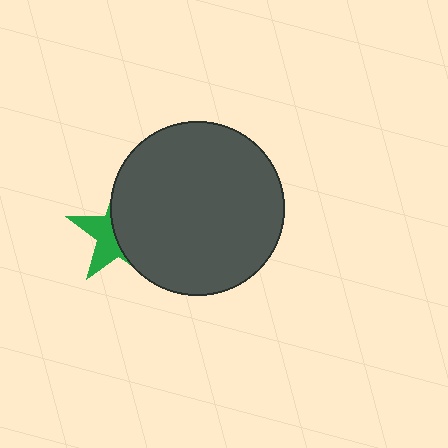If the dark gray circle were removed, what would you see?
You would see the complete green star.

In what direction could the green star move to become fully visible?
The green star could move left. That would shift it out from behind the dark gray circle entirely.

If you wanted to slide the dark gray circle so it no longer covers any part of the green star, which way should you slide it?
Slide it right — that is the most direct way to separate the two shapes.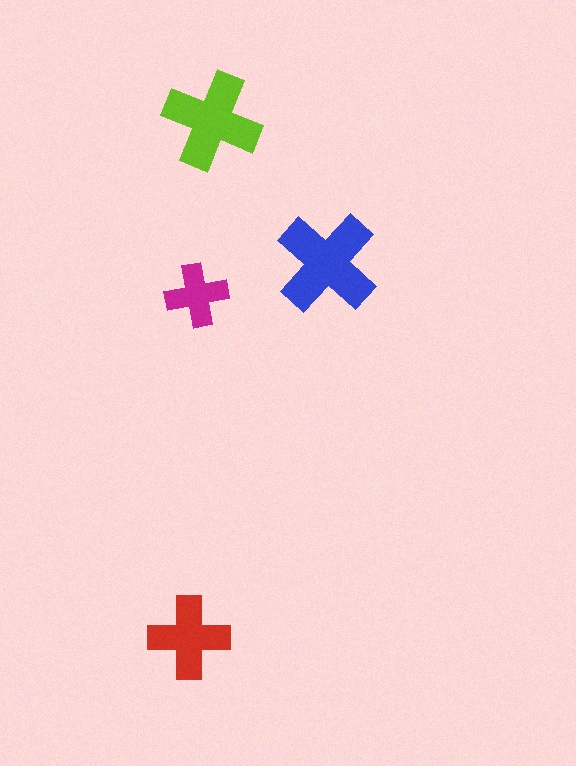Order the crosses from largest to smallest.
the blue one, the lime one, the red one, the magenta one.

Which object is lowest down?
The red cross is bottommost.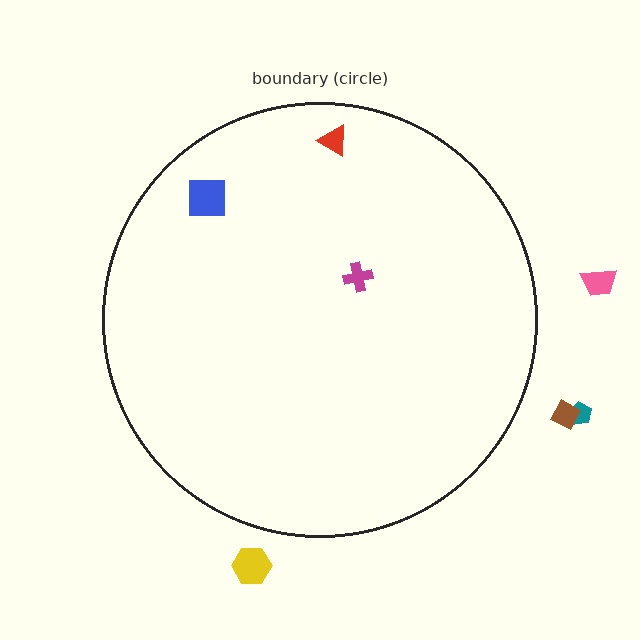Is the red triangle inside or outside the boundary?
Inside.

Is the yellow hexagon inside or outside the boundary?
Outside.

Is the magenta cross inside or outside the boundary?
Inside.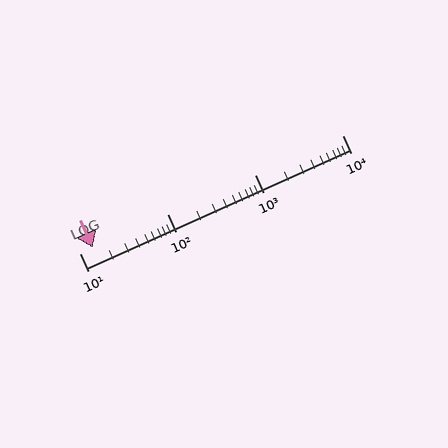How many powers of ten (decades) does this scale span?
The scale spans 3 decades, from 10 to 10000.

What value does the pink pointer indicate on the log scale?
The pointer indicates approximately 14.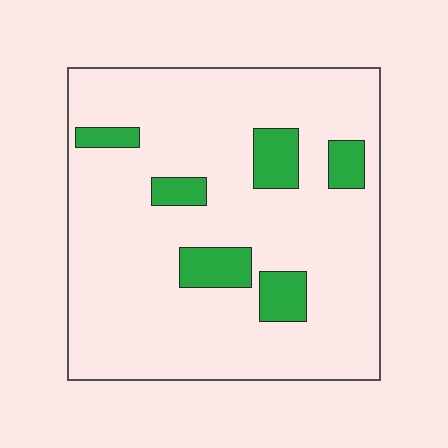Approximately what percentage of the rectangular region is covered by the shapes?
Approximately 15%.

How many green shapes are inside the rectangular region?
6.